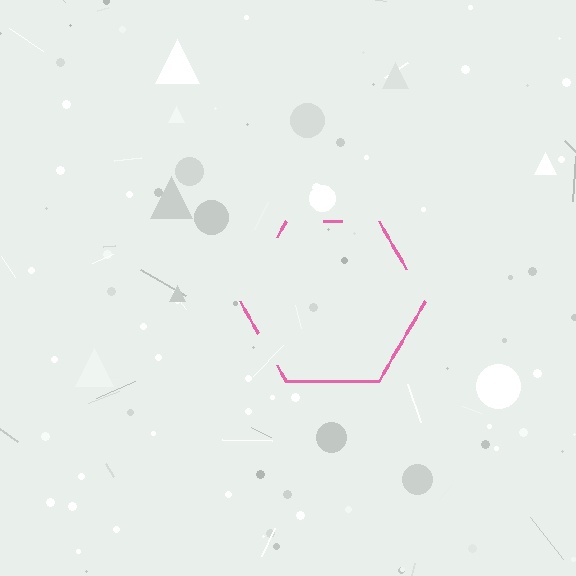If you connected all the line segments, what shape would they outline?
They would outline a hexagon.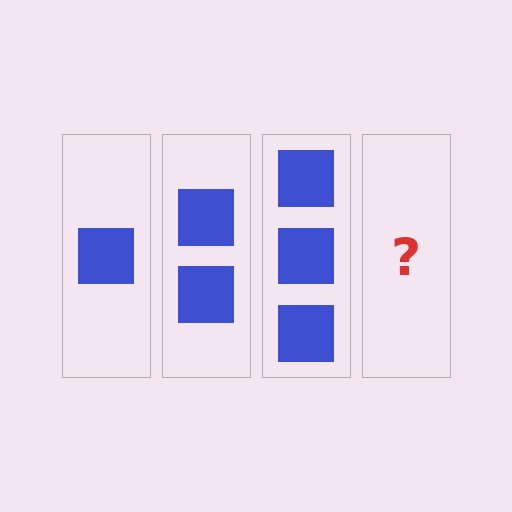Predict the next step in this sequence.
The next step is 4 squares.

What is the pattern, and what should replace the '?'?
The pattern is that each step adds one more square. The '?' should be 4 squares.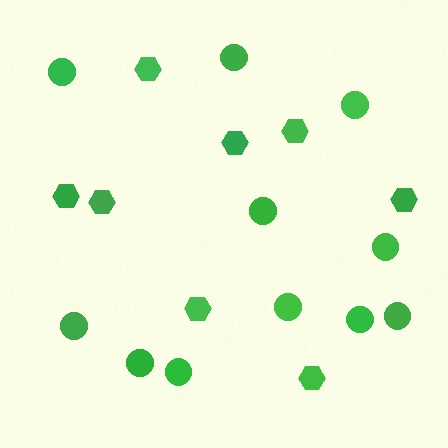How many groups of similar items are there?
There are 2 groups: one group of hexagons (8) and one group of circles (11).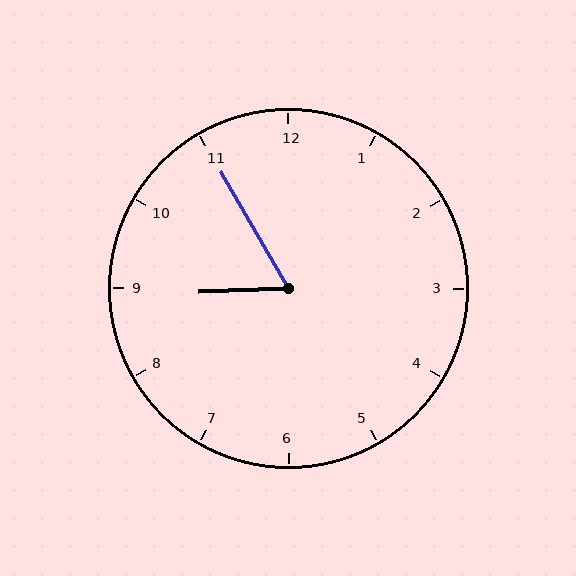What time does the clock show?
8:55.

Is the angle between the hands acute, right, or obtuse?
It is acute.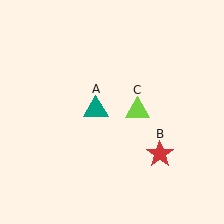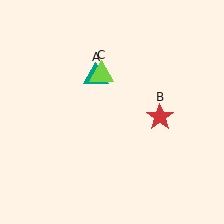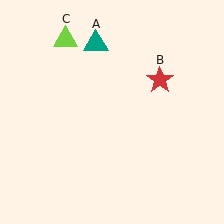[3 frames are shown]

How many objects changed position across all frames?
3 objects changed position: teal triangle (object A), red star (object B), lime triangle (object C).